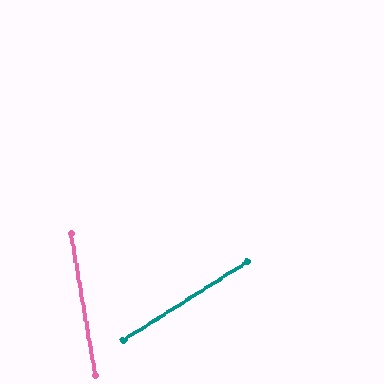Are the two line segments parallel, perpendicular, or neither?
Neither parallel nor perpendicular — they differ by about 67°.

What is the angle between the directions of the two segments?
Approximately 67 degrees.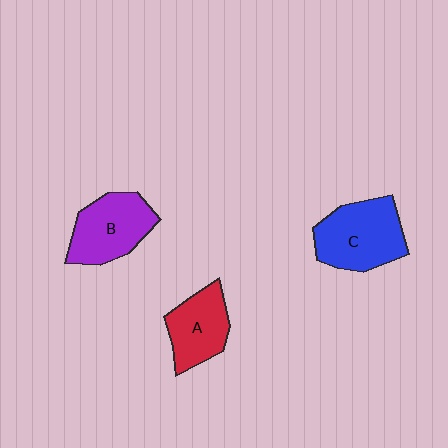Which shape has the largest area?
Shape C (blue).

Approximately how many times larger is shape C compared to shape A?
Approximately 1.4 times.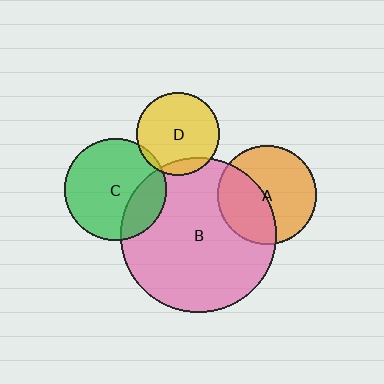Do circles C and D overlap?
Yes.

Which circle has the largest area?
Circle B (pink).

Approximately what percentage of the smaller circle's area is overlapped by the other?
Approximately 5%.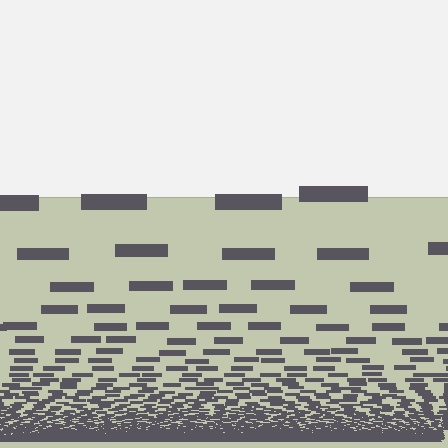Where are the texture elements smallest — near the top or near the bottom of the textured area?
Near the bottom.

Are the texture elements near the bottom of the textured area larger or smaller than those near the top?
Smaller. The gradient is inverted — elements near the bottom are smaller and denser.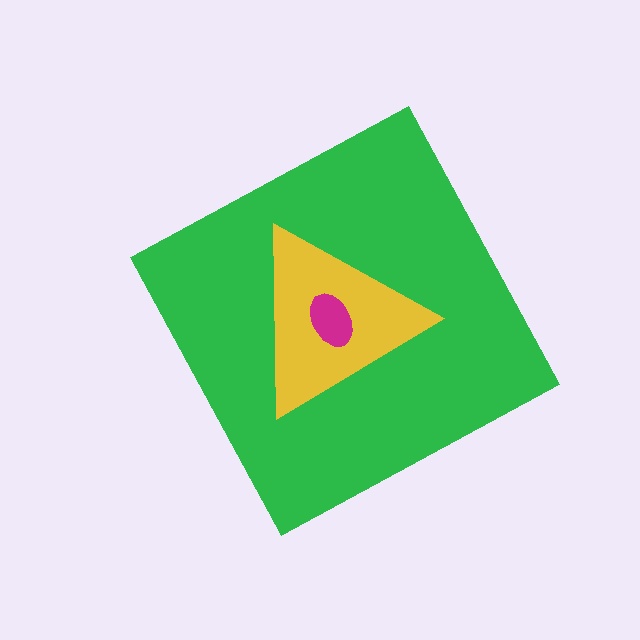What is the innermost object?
The magenta ellipse.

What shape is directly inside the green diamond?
The yellow triangle.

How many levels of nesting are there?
3.